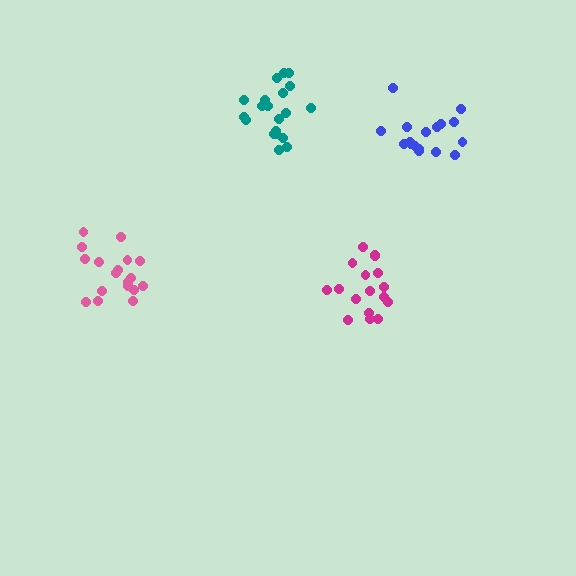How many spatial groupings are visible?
There are 4 spatial groupings.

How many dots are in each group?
Group 1: 17 dots, Group 2: 19 dots, Group 3: 20 dots, Group 4: 17 dots (73 total).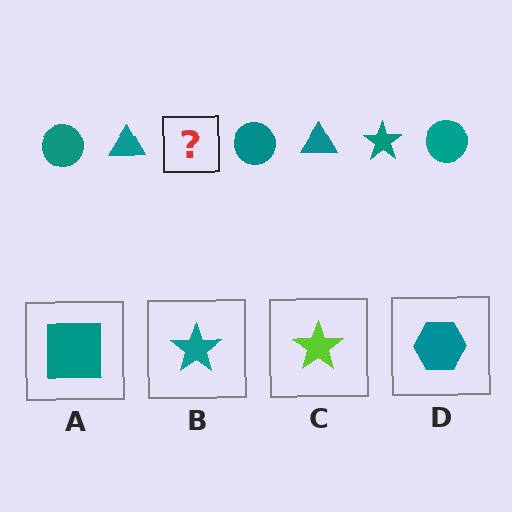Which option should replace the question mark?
Option B.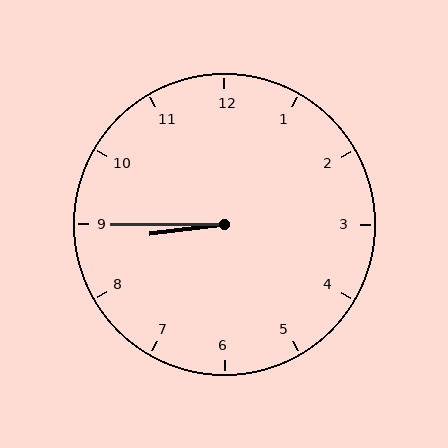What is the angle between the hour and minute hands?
Approximately 8 degrees.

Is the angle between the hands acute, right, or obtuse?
It is acute.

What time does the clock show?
8:45.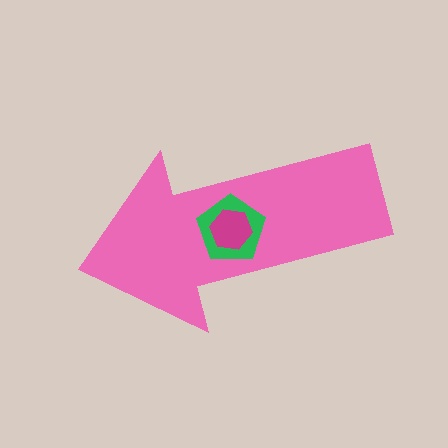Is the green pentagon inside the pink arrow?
Yes.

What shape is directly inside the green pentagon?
The magenta hexagon.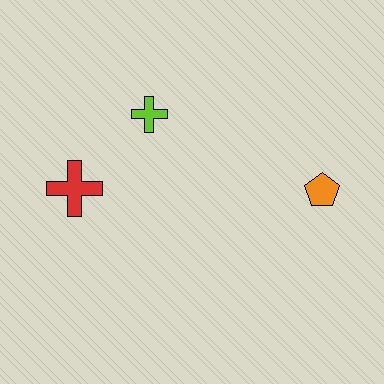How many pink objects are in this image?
There are no pink objects.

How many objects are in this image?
There are 3 objects.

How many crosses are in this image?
There are 2 crosses.